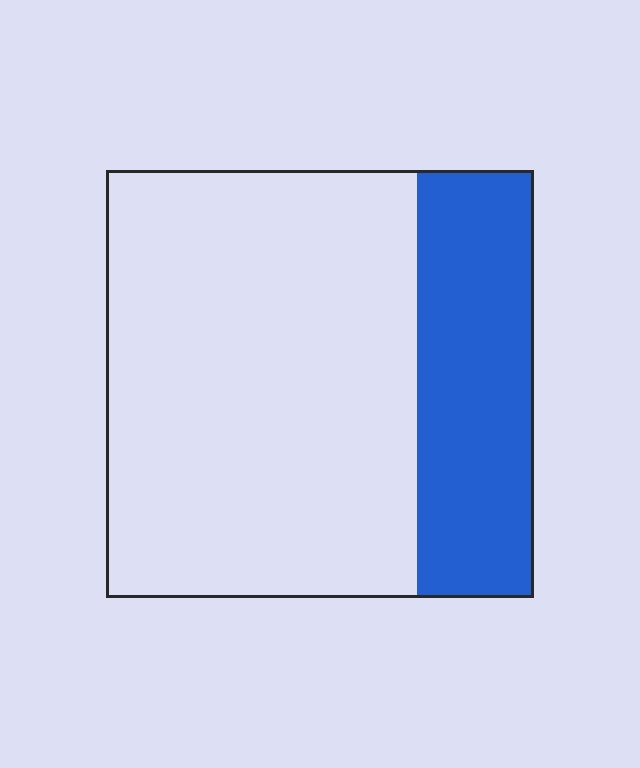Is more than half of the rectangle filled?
No.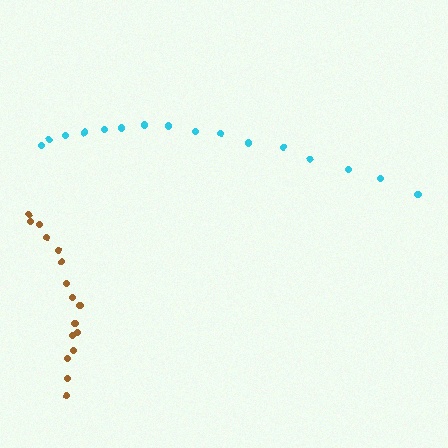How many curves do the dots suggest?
There are 2 distinct paths.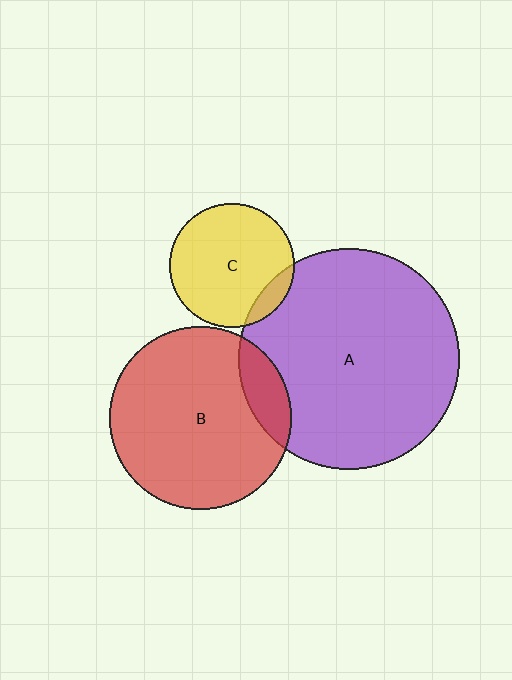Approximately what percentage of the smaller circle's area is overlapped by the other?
Approximately 10%.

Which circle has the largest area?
Circle A (purple).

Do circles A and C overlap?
Yes.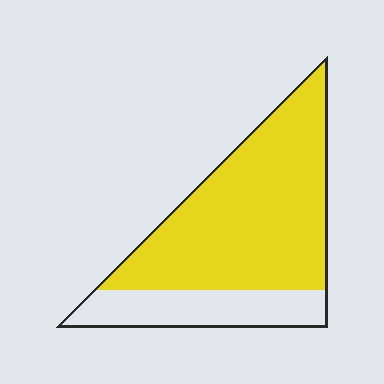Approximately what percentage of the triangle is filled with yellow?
Approximately 75%.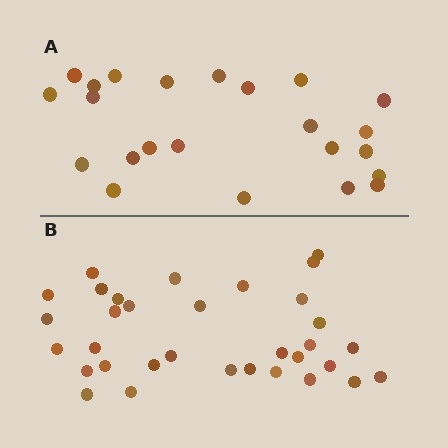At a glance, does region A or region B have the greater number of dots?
Region B (the bottom region) has more dots.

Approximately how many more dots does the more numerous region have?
Region B has roughly 10 or so more dots than region A.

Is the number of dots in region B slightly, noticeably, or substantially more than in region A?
Region B has noticeably more, but not dramatically so. The ratio is roughly 1.4 to 1.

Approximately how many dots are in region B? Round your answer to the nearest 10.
About 30 dots. (The exact count is 33, which rounds to 30.)